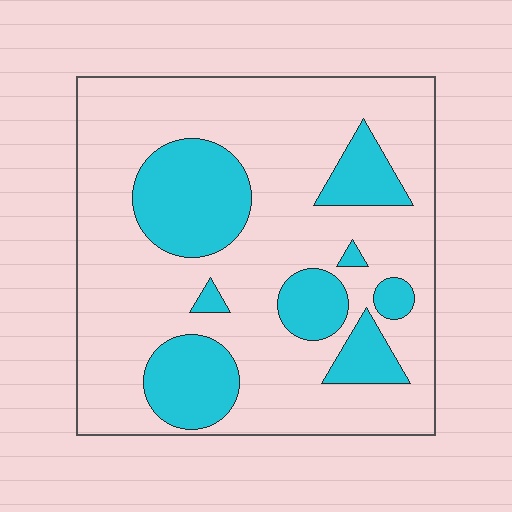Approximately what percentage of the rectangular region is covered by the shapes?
Approximately 25%.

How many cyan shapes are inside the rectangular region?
8.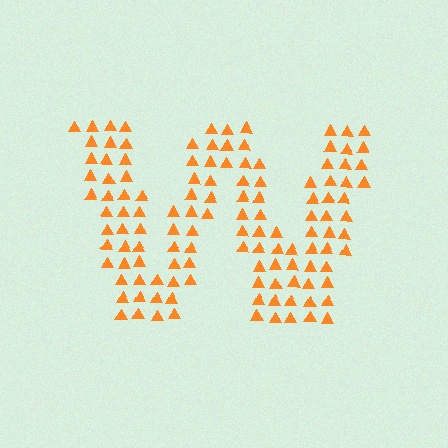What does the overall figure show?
The overall figure shows the letter W.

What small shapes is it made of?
It is made of small triangles.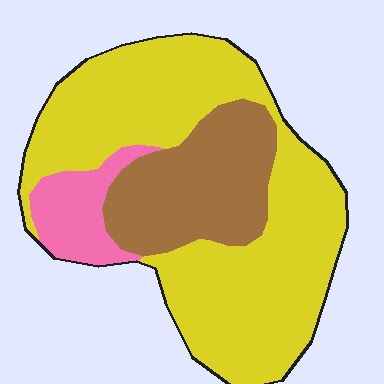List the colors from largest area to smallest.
From largest to smallest: yellow, brown, pink.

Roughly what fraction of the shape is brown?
Brown takes up about one quarter (1/4) of the shape.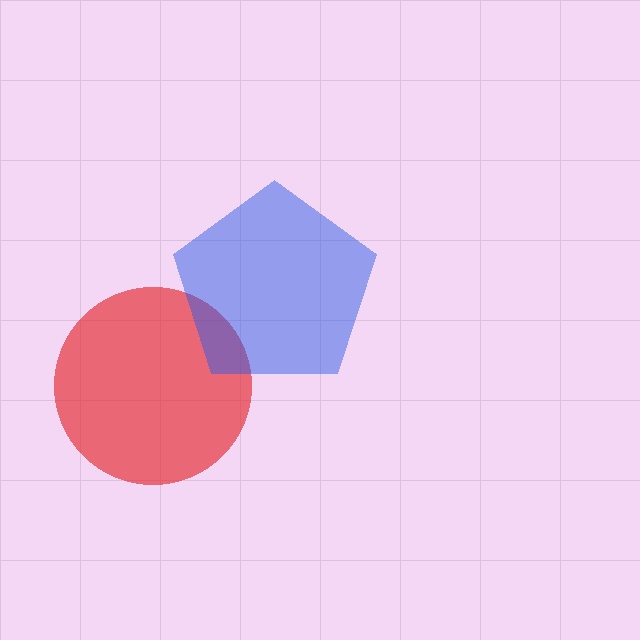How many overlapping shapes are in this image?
There are 2 overlapping shapes in the image.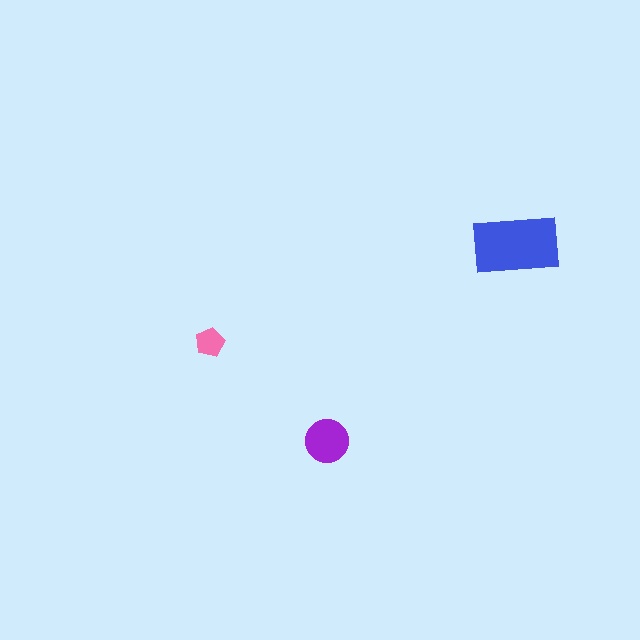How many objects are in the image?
There are 3 objects in the image.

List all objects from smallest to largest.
The pink pentagon, the purple circle, the blue rectangle.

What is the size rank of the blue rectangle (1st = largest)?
1st.